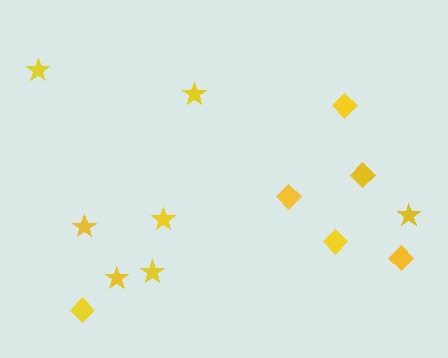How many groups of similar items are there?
There are 2 groups: one group of stars (7) and one group of diamonds (6).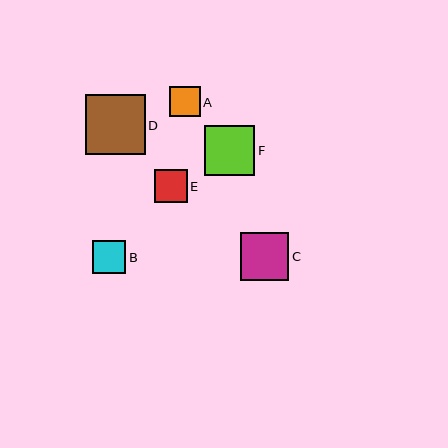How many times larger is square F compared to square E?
Square F is approximately 1.5 times the size of square E.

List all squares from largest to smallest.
From largest to smallest: D, F, C, B, E, A.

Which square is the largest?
Square D is the largest with a size of approximately 60 pixels.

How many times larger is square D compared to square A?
Square D is approximately 2.0 times the size of square A.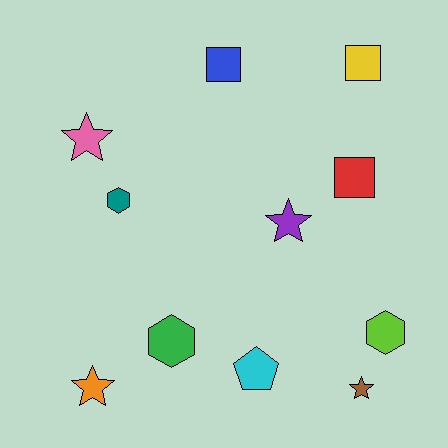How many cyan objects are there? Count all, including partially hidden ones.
There is 1 cyan object.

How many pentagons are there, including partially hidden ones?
There is 1 pentagon.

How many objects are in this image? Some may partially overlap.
There are 11 objects.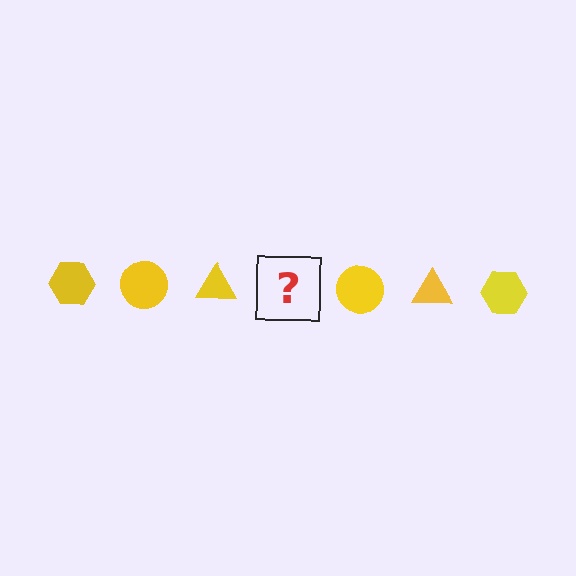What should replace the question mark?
The question mark should be replaced with a yellow hexagon.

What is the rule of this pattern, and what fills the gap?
The rule is that the pattern cycles through hexagon, circle, triangle shapes in yellow. The gap should be filled with a yellow hexagon.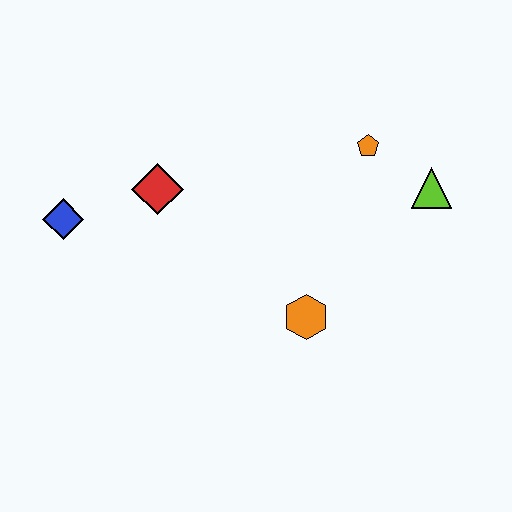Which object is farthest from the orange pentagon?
The blue diamond is farthest from the orange pentagon.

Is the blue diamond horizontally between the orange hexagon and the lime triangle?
No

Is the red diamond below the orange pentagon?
Yes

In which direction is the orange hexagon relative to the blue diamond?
The orange hexagon is to the right of the blue diamond.